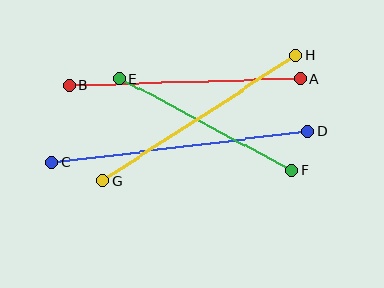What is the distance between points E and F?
The distance is approximately 195 pixels.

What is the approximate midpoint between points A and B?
The midpoint is at approximately (185, 82) pixels.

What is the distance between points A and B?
The distance is approximately 231 pixels.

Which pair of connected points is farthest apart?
Points C and D are farthest apart.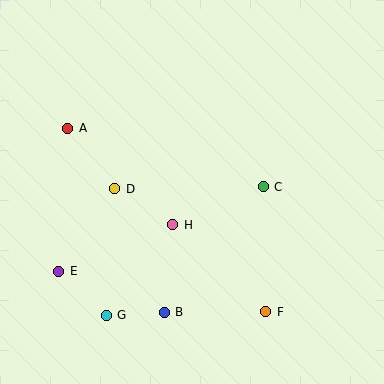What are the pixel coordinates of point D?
Point D is at (115, 189).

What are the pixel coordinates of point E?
Point E is at (59, 271).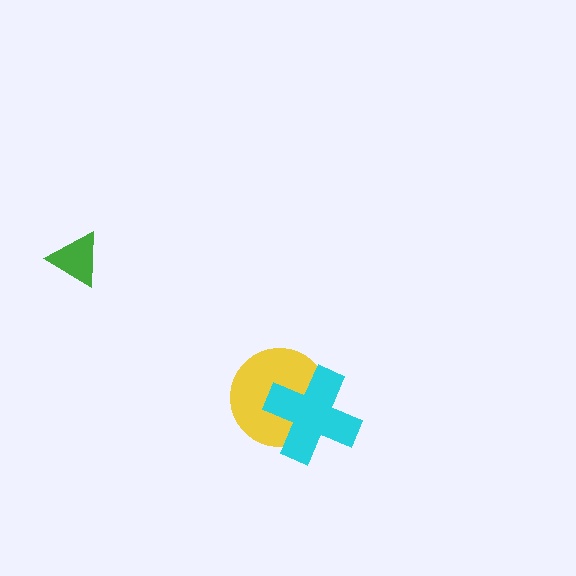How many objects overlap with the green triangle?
0 objects overlap with the green triangle.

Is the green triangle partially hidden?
No, no other shape covers it.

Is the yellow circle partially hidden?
Yes, it is partially covered by another shape.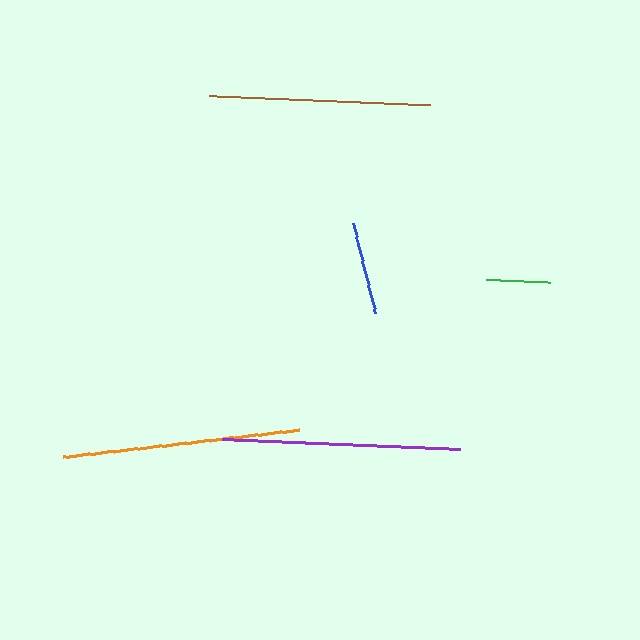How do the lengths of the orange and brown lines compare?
The orange and brown lines are approximately the same length.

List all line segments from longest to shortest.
From longest to shortest: purple, orange, brown, blue, green.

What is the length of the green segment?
The green segment is approximately 64 pixels long.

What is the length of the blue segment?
The blue segment is approximately 93 pixels long.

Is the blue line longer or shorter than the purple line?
The purple line is longer than the blue line.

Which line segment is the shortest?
The green line is the shortest at approximately 64 pixels.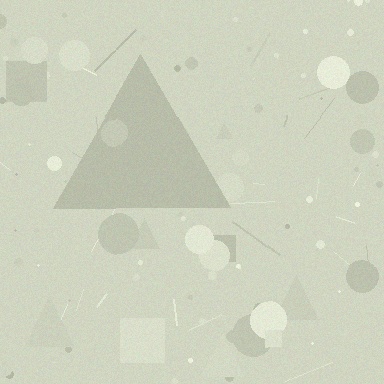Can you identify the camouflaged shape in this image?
The camouflaged shape is a triangle.